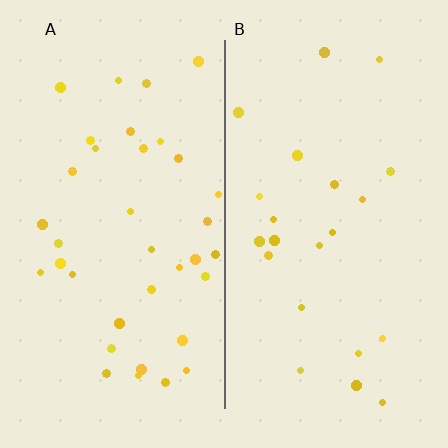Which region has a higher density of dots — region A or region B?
A (the left).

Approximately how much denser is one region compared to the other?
Approximately 1.6× — region A over region B.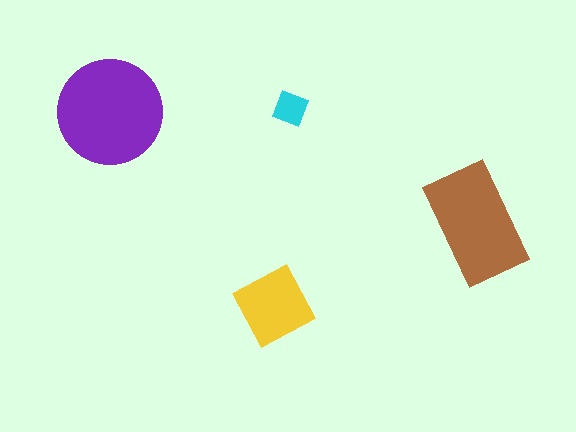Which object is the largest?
The purple circle.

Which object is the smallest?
The cyan diamond.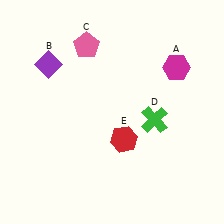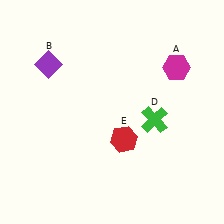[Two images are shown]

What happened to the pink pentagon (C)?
The pink pentagon (C) was removed in Image 2. It was in the top-left area of Image 1.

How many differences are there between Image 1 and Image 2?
There is 1 difference between the two images.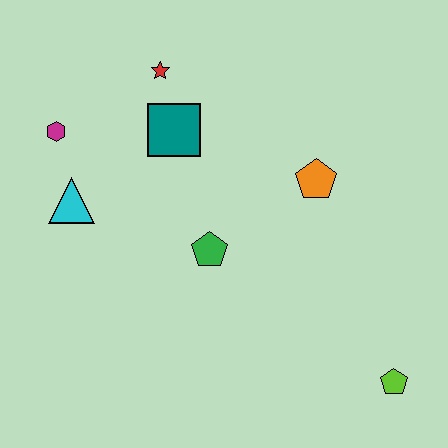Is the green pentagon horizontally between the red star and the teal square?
No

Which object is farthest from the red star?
The lime pentagon is farthest from the red star.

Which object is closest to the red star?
The teal square is closest to the red star.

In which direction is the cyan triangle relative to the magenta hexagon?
The cyan triangle is below the magenta hexagon.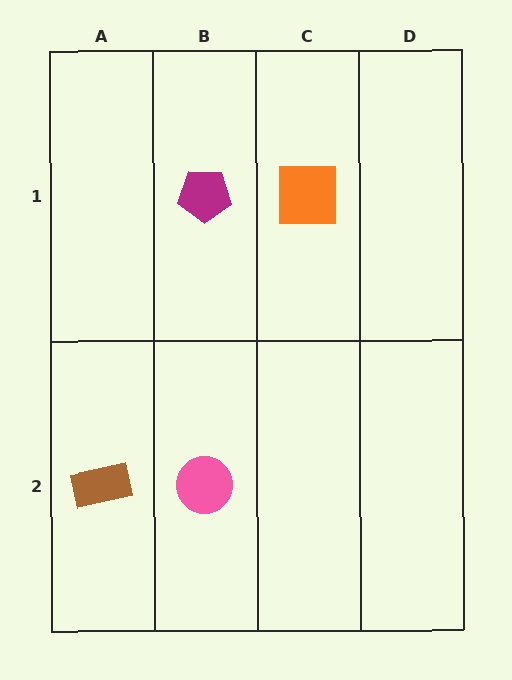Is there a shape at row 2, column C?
No, that cell is empty.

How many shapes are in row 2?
2 shapes.